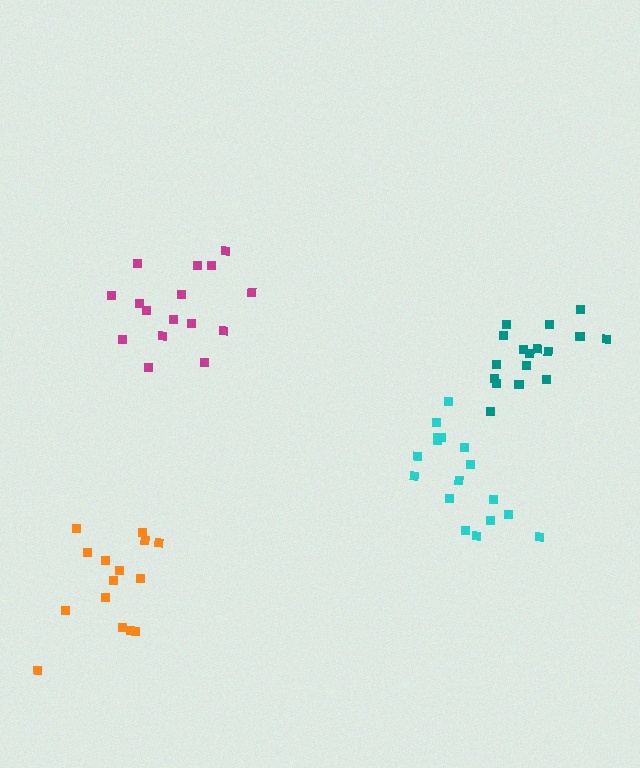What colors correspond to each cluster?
The clusters are colored: orange, cyan, teal, magenta.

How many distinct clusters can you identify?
There are 4 distinct clusters.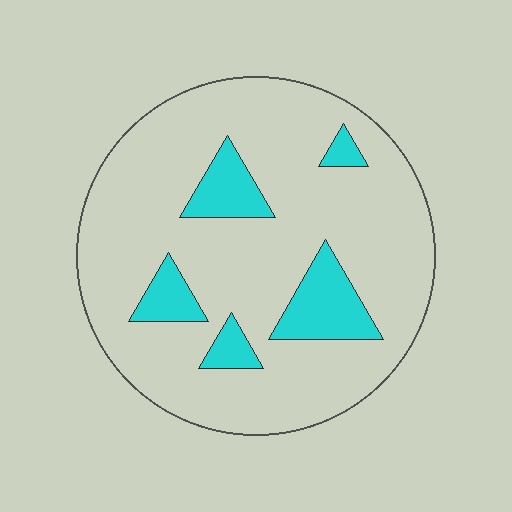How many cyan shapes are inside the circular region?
5.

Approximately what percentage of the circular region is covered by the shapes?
Approximately 15%.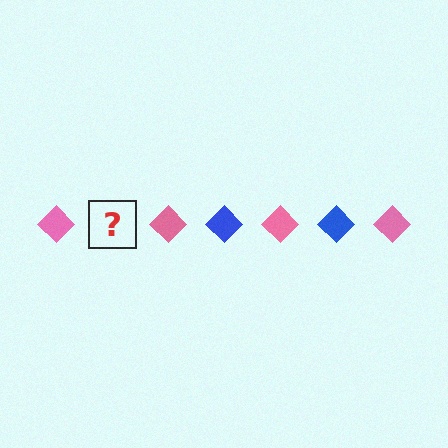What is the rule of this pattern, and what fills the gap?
The rule is that the pattern cycles through pink, blue diamonds. The gap should be filled with a blue diamond.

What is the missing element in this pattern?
The missing element is a blue diamond.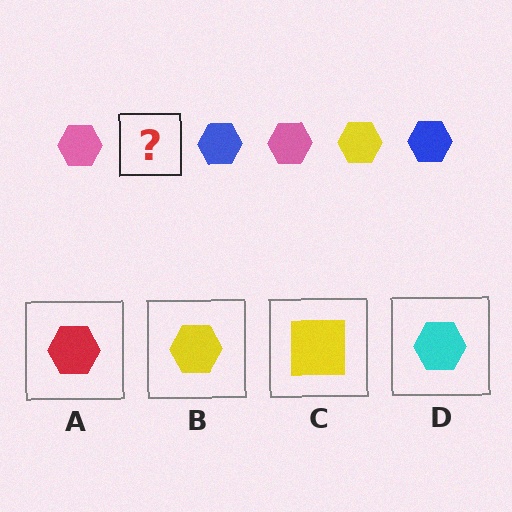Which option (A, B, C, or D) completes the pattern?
B.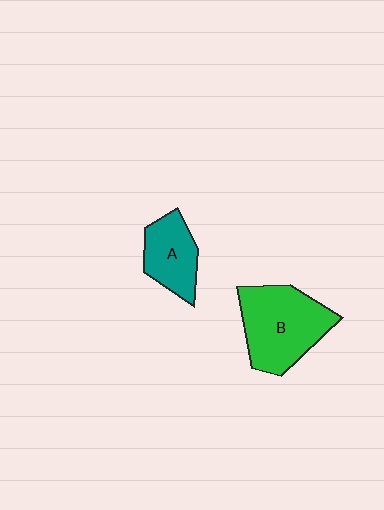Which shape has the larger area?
Shape B (green).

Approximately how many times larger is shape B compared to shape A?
Approximately 1.7 times.